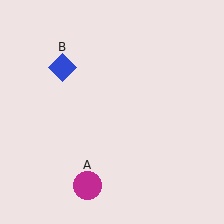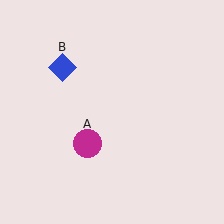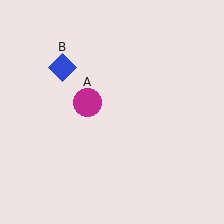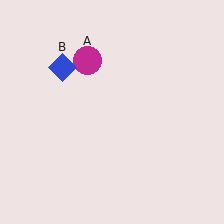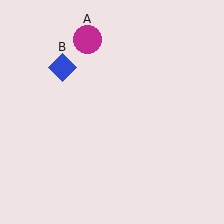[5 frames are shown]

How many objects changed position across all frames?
1 object changed position: magenta circle (object A).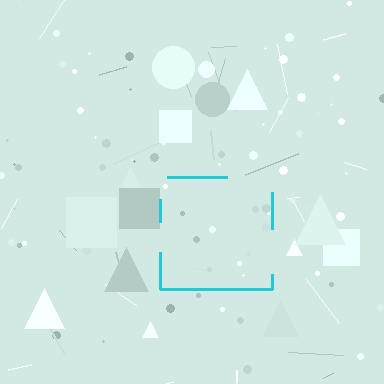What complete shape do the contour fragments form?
The contour fragments form a square.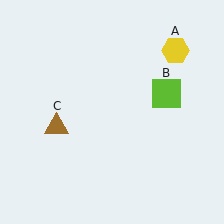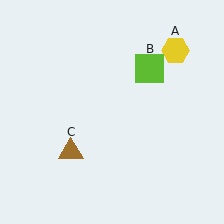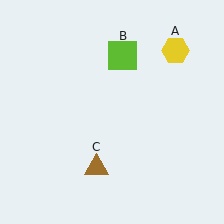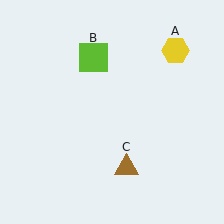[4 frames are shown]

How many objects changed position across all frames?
2 objects changed position: lime square (object B), brown triangle (object C).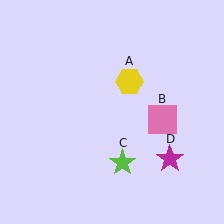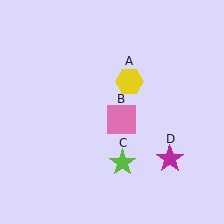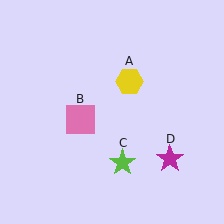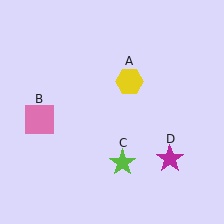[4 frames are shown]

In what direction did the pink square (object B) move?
The pink square (object B) moved left.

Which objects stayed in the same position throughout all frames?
Yellow hexagon (object A) and lime star (object C) and magenta star (object D) remained stationary.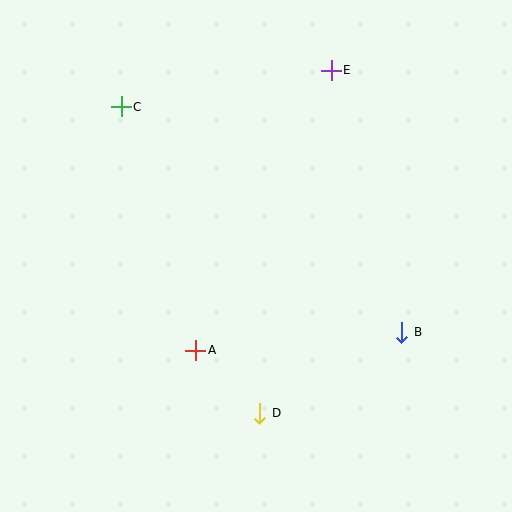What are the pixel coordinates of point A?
Point A is at (196, 350).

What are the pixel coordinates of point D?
Point D is at (260, 413).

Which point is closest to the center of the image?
Point A at (196, 350) is closest to the center.